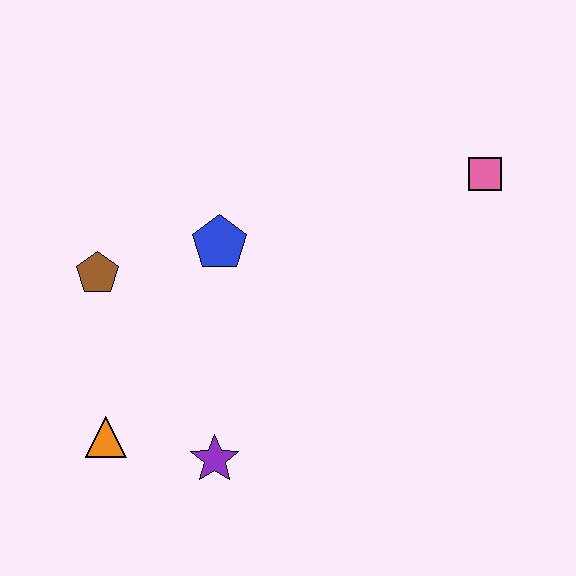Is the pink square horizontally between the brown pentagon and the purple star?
No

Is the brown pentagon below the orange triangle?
No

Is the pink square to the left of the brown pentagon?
No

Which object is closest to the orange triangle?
The purple star is closest to the orange triangle.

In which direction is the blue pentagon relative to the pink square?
The blue pentagon is to the left of the pink square.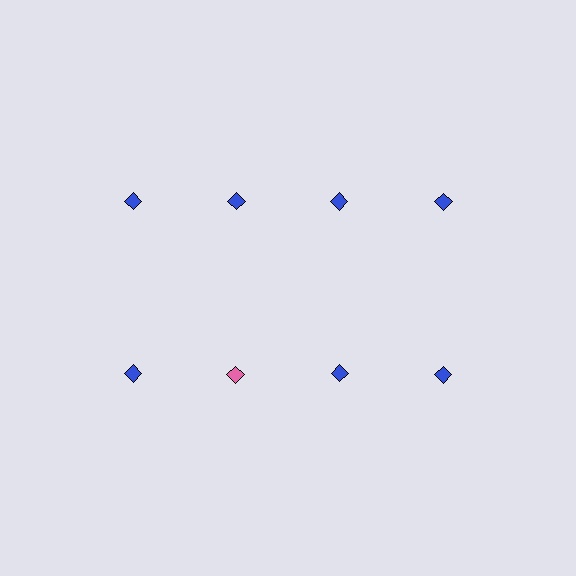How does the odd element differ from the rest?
It has a different color: pink instead of blue.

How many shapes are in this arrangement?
There are 8 shapes arranged in a grid pattern.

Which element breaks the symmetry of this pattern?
The pink diamond in the second row, second from left column breaks the symmetry. All other shapes are blue diamonds.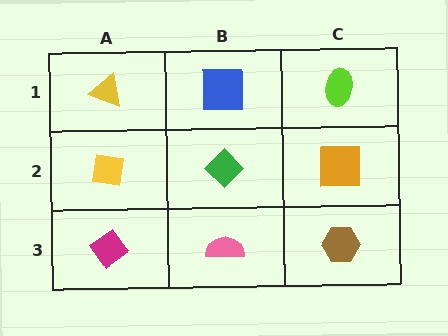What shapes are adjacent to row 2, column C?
A lime ellipse (row 1, column C), a brown hexagon (row 3, column C), a green diamond (row 2, column B).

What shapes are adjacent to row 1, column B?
A green diamond (row 2, column B), a yellow triangle (row 1, column A), a lime ellipse (row 1, column C).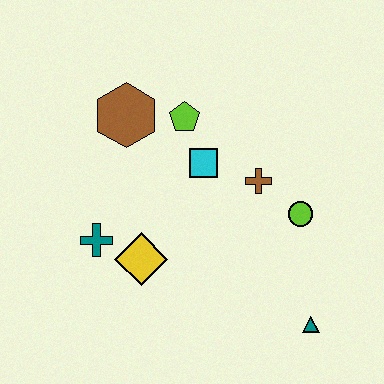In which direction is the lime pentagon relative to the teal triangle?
The lime pentagon is above the teal triangle.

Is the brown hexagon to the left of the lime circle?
Yes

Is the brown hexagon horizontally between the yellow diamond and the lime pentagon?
No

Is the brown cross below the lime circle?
No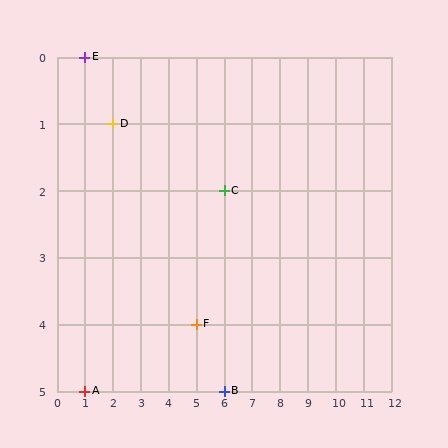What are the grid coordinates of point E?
Point E is at grid coordinates (1, 0).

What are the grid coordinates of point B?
Point B is at grid coordinates (6, 5).